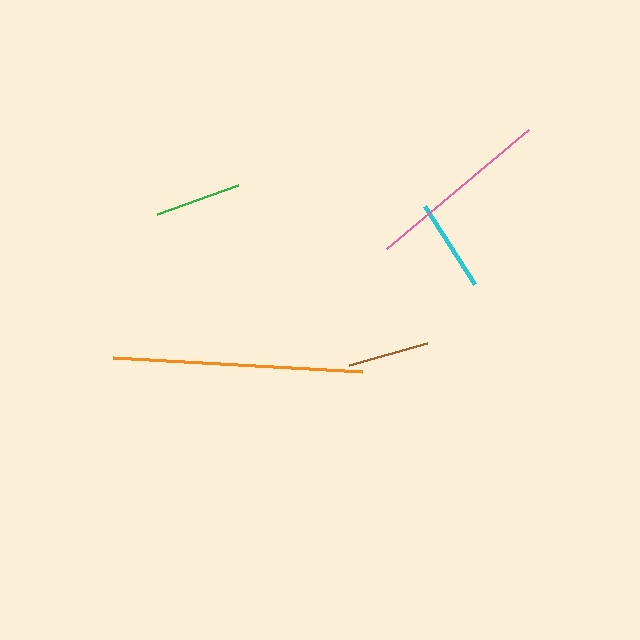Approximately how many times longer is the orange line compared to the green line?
The orange line is approximately 2.9 times the length of the green line.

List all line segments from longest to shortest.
From longest to shortest: orange, pink, cyan, green, brown.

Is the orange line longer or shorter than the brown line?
The orange line is longer than the brown line.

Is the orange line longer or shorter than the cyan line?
The orange line is longer than the cyan line.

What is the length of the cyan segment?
The cyan segment is approximately 94 pixels long.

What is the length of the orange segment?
The orange segment is approximately 249 pixels long.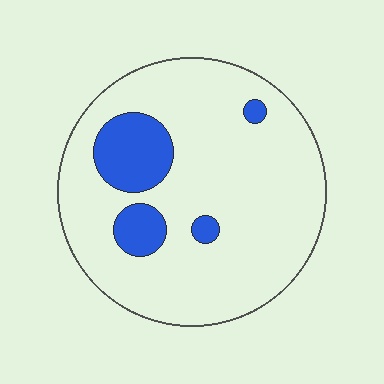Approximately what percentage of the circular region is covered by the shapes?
Approximately 15%.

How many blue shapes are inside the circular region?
4.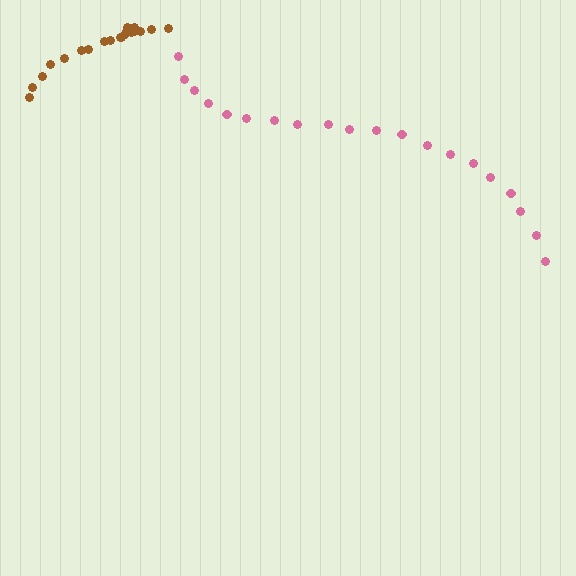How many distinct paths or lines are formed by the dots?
There are 2 distinct paths.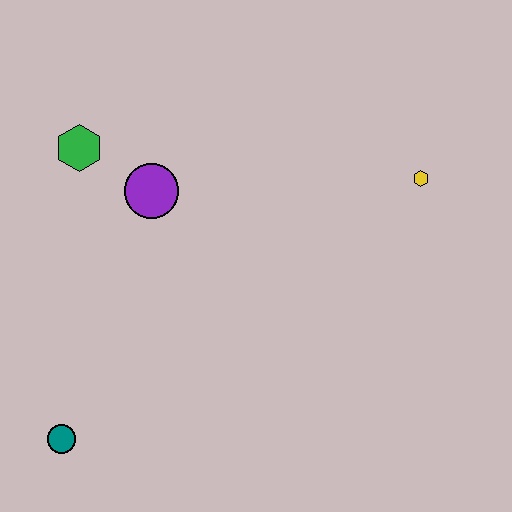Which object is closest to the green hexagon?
The purple circle is closest to the green hexagon.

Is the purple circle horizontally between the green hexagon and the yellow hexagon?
Yes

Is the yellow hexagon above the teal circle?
Yes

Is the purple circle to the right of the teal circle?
Yes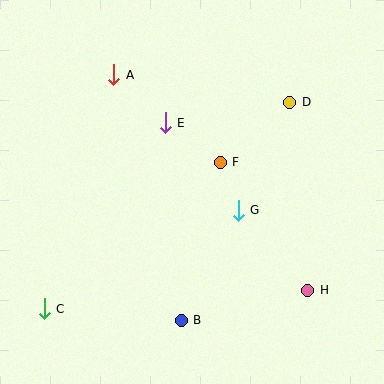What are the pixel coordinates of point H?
Point H is at (308, 290).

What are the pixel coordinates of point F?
Point F is at (220, 162).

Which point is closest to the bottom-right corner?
Point H is closest to the bottom-right corner.